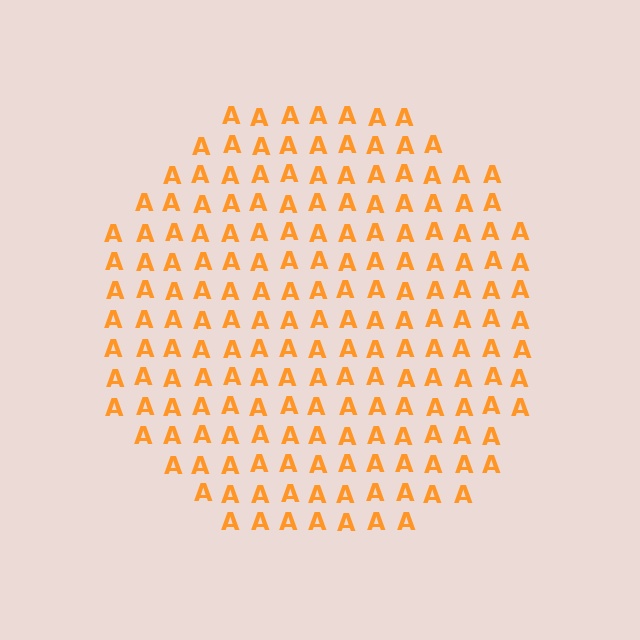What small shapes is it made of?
It is made of small letter A's.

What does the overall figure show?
The overall figure shows a circle.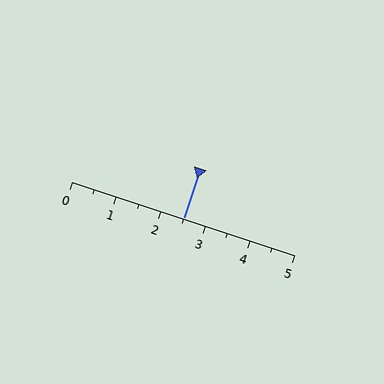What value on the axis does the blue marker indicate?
The marker indicates approximately 2.5.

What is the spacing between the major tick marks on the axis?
The major ticks are spaced 1 apart.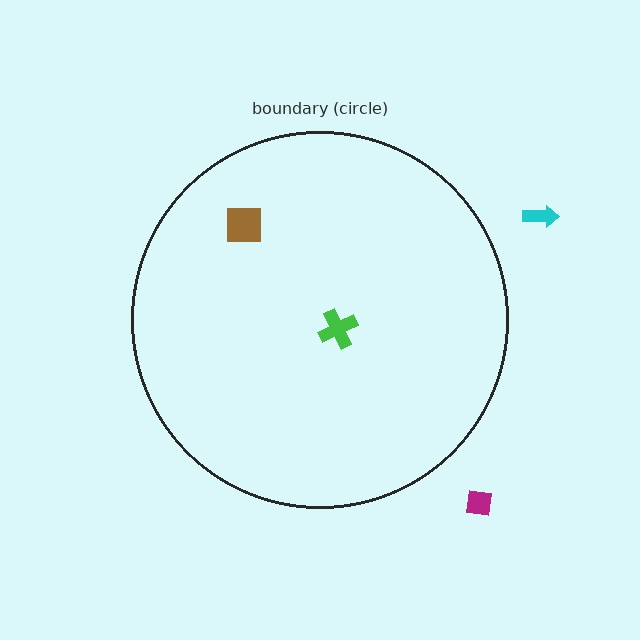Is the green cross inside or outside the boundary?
Inside.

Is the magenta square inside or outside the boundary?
Outside.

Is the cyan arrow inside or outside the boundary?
Outside.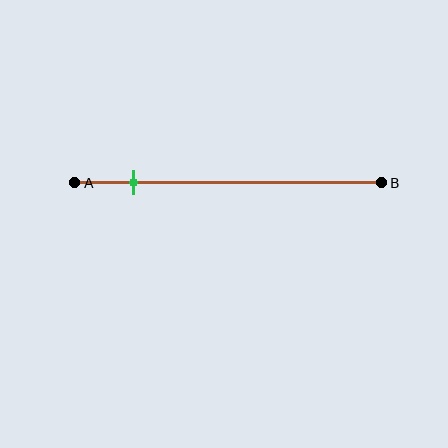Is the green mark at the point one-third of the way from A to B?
No, the mark is at about 20% from A, not at the 33% one-third point.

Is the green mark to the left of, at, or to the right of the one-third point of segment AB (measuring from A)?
The green mark is to the left of the one-third point of segment AB.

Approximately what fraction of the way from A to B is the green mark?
The green mark is approximately 20% of the way from A to B.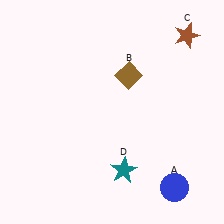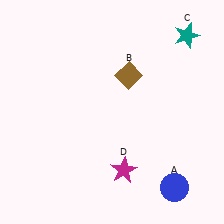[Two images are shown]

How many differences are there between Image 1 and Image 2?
There are 2 differences between the two images.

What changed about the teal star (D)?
In Image 1, D is teal. In Image 2, it changed to magenta.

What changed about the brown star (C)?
In Image 1, C is brown. In Image 2, it changed to teal.